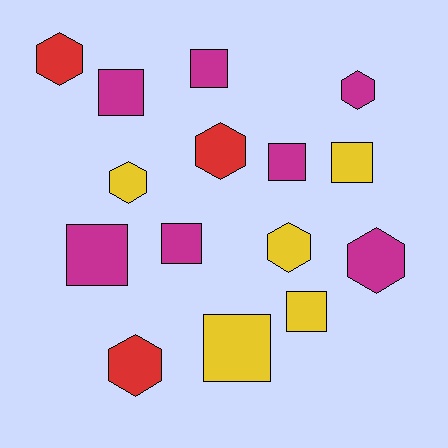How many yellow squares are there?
There are 3 yellow squares.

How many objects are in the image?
There are 15 objects.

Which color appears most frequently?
Magenta, with 7 objects.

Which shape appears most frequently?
Square, with 8 objects.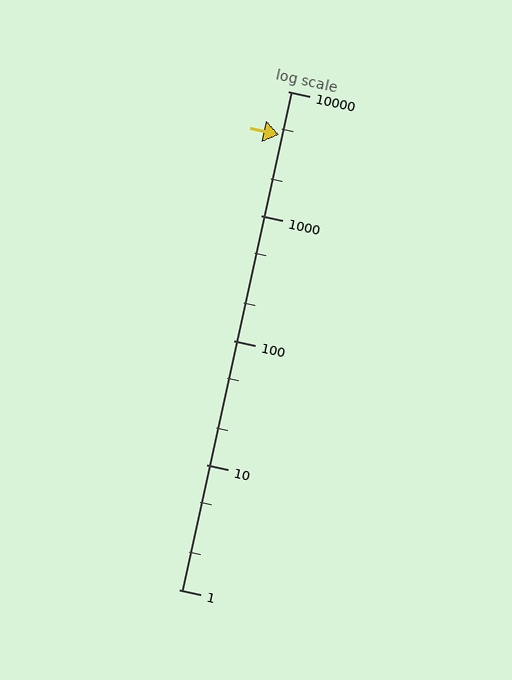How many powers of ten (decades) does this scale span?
The scale spans 4 decades, from 1 to 10000.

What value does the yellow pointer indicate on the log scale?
The pointer indicates approximately 4500.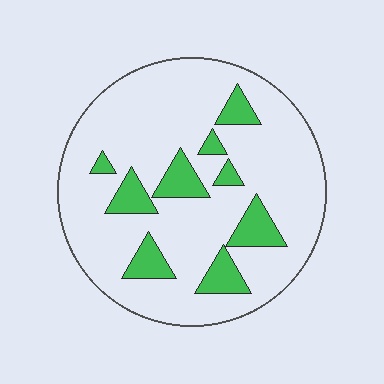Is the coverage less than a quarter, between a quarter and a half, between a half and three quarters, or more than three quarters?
Less than a quarter.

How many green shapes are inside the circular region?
9.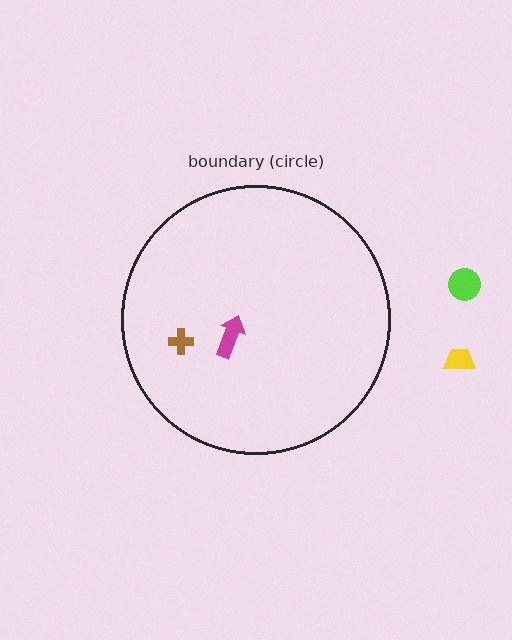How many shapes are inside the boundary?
2 inside, 2 outside.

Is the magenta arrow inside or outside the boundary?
Inside.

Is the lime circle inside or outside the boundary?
Outside.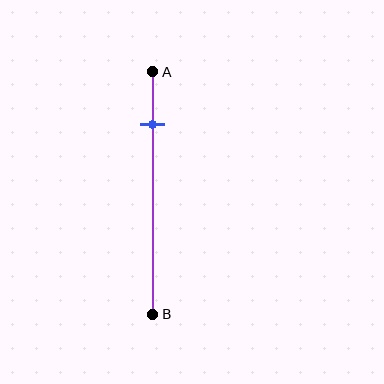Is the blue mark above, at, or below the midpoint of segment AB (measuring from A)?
The blue mark is above the midpoint of segment AB.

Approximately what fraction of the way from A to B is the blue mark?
The blue mark is approximately 20% of the way from A to B.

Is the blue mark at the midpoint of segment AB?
No, the mark is at about 20% from A, not at the 50% midpoint.